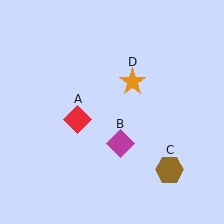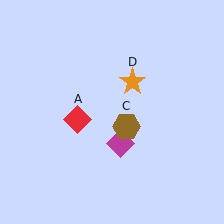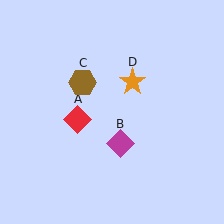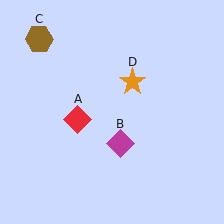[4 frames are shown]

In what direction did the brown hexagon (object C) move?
The brown hexagon (object C) moved up and to the left.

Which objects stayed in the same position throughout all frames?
Red diamond (object A) and magenta diamond (object B) and orange star (object D) remained stationary.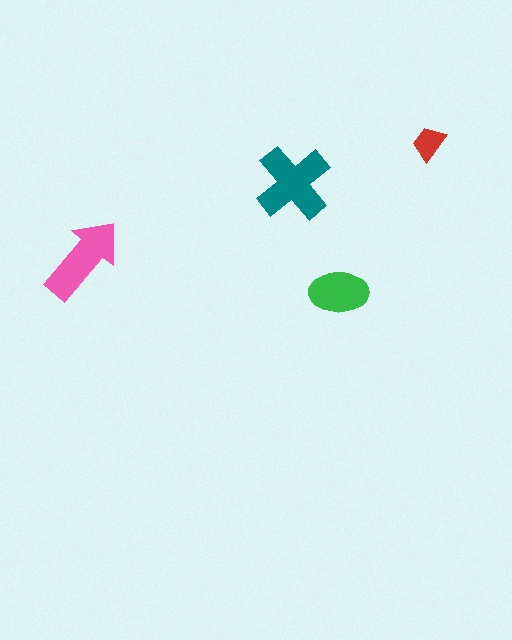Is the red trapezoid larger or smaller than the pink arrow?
Smaller.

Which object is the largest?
The teal cross.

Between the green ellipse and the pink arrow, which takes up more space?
The pink arrow.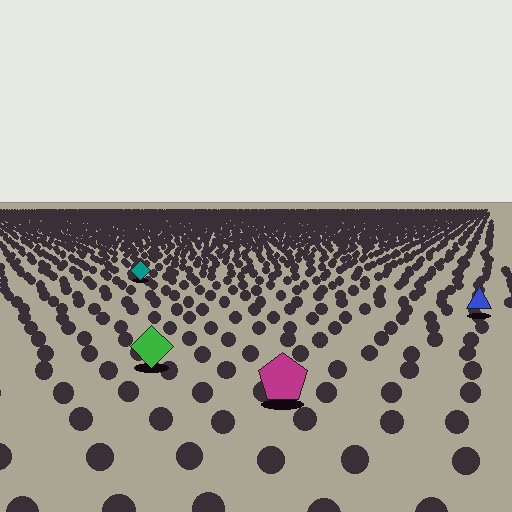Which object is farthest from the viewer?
The teal diamond is farthest from the viewer. It appears smaller and the ground texture around it is denser.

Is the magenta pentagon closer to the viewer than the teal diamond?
Yes. The magenta pentagon is closer — you can tell from the texture gradient: the ground texture is coarser near it.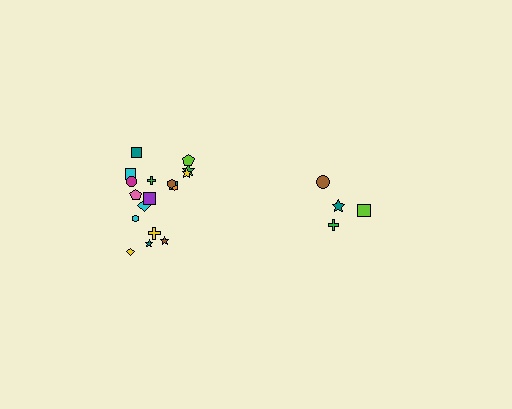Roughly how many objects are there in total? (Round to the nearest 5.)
Roughly 20 objects in total.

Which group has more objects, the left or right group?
The left group.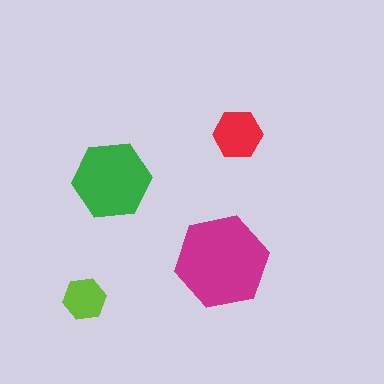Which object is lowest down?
The lime hexagon is bottommost.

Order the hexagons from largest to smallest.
the magenta one, the green one, the red one, the lime one.